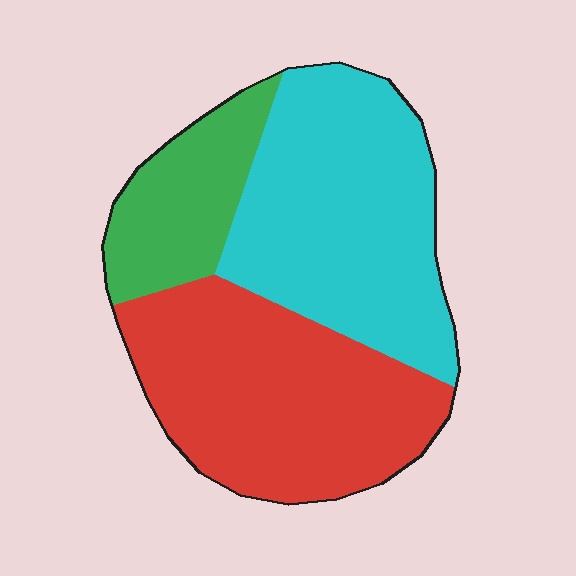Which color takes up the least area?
Green, at roughly 15%.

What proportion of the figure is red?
Red covers 41% of the figure.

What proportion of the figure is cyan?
Cyan covers 41% of the figure.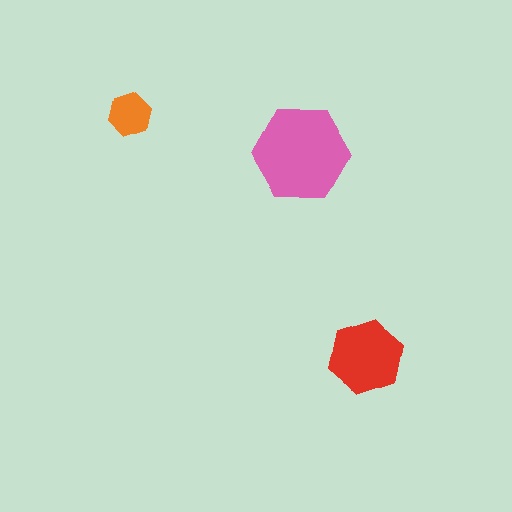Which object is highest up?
The orange hexagon is topmost.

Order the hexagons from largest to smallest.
the pink one, the red one, the orange one.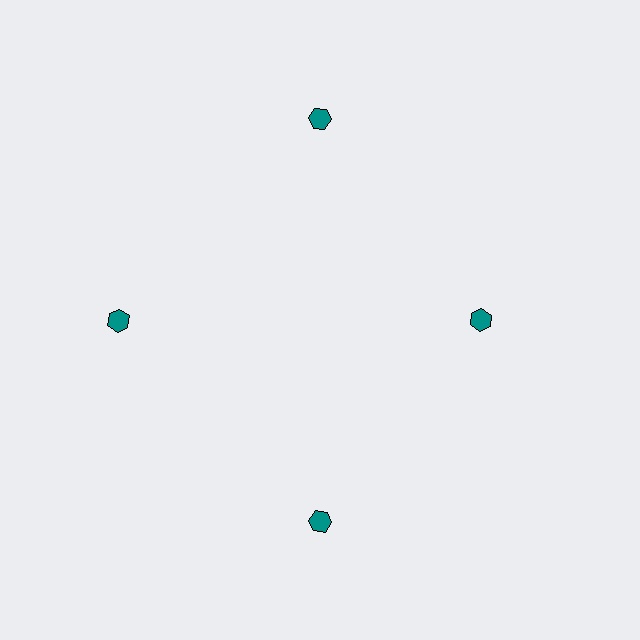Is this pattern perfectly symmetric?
No. The 4 teal hexagons are arranged in a ring, but one element near the 3 o'clock position is pulled inward toward the center, breaking the 4-fold rotational symmetry.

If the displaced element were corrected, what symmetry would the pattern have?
It would have 4-fold rotational symmetry — the pattern would map onto itself every 90 degrees.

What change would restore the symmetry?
The symmetry would be restored by moving it outward, back onto the ring so that all 4 hexagons sit at equal angles and equal distance from the center.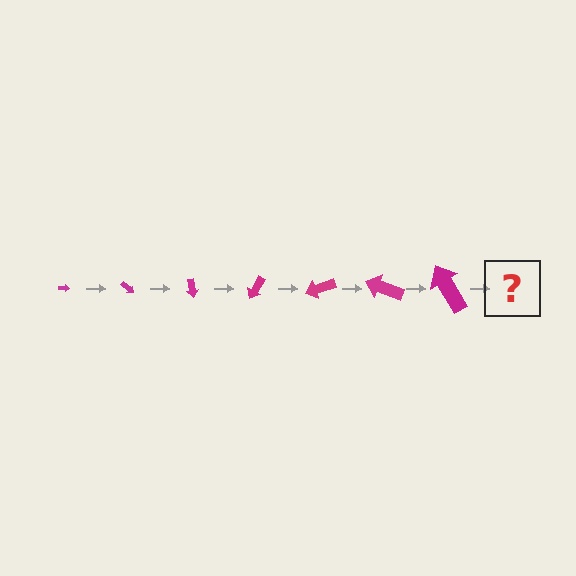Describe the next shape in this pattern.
It should be an arrow, larger than the previous one and rotated 280 degrees from the start.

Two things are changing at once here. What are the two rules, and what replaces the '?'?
The two rules are that the arrow grows larger each step and it rotates 40 degrees each step. The '?' should be an arrow, larger than the previous one and rotated 280 degrees from the start.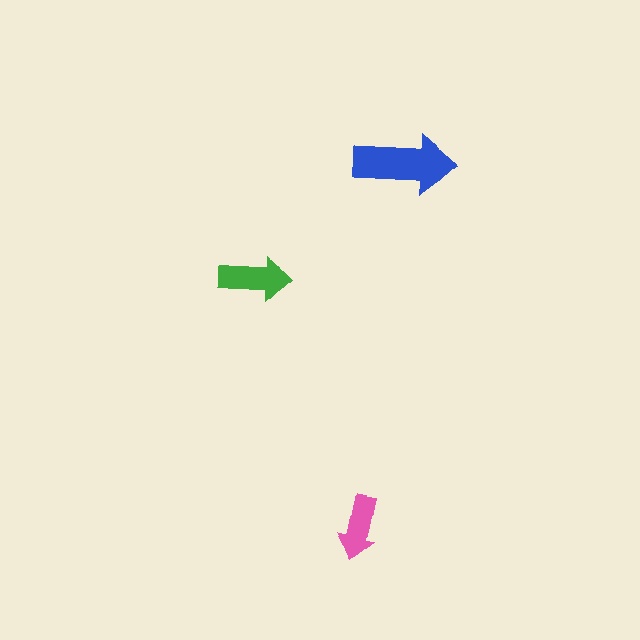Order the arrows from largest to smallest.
the blue one, the green one, the pink one.